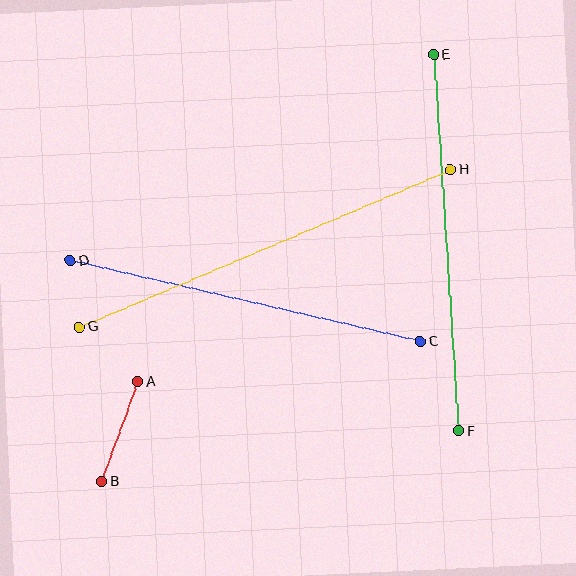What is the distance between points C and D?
The distance is approximately 360 pixels.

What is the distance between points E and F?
The distance is approximately 377 pixels.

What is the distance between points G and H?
The distance is approximately 403 pixels.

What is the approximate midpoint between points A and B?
The midpoint is at approximately (120, 432) pixels.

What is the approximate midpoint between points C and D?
The midpoint is at approximately (245, 301) pixels.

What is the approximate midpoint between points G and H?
The midpoint is at approximately (265, 248) pixels.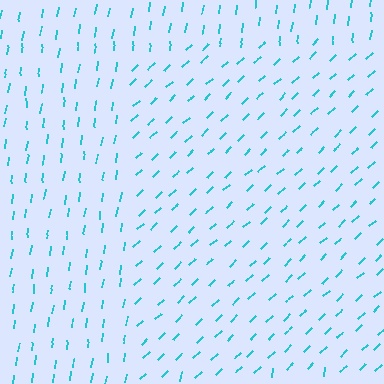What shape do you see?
I see a rectangle.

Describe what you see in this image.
The image is filled with small cyan line segments. A rectangle region in the image has lines oriented differently from the surrounding lines, creating a visible texture boundary.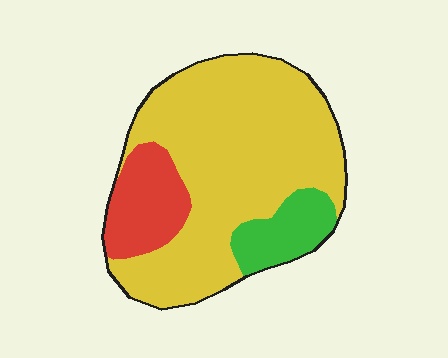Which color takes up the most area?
Yellow, at roughly 70%.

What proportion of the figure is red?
Red covers about 15% of the figure.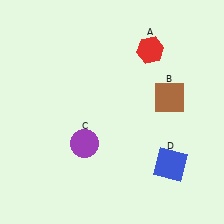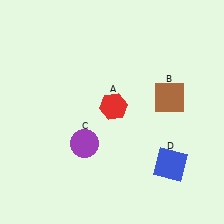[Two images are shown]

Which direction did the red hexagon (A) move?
The red hexagon (A) moved down.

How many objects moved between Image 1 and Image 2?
1 object moved between the two images.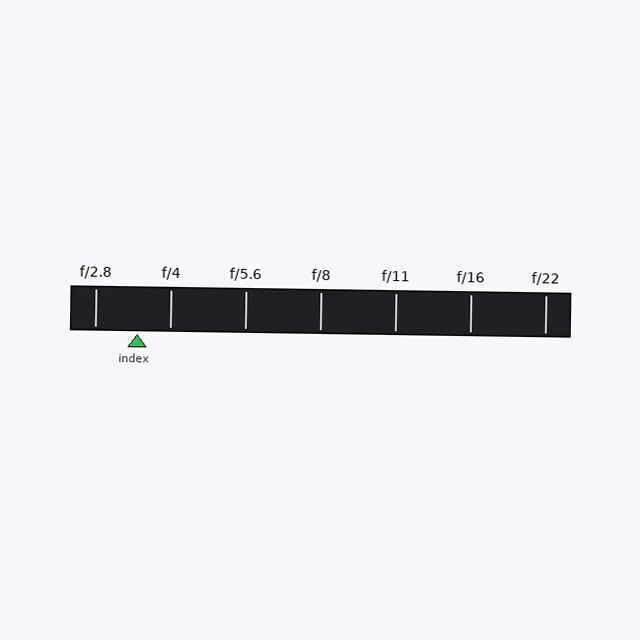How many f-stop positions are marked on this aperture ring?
There are 7 f-stop positions marked.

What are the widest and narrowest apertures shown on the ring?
The widest aperture shown is f/2.8 and the narrowest is f/22.